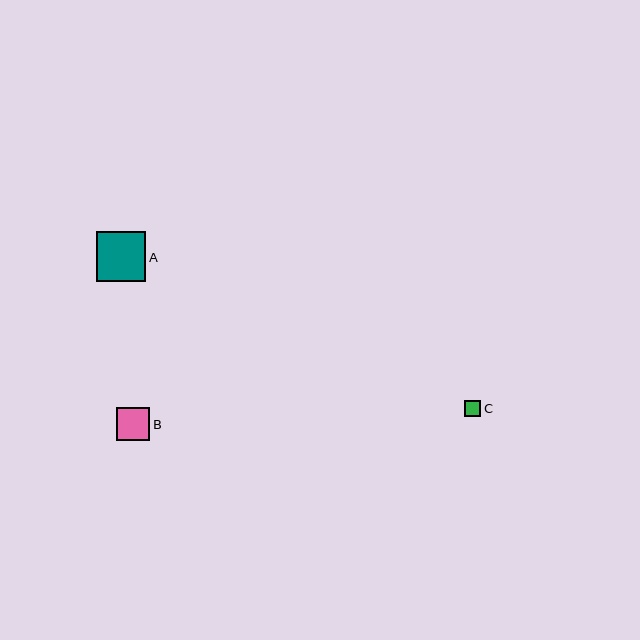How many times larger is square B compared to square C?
Square B is approximately 2.1 times the size of square C.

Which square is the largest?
Square A is the largest with a size of approximately 49 pixels.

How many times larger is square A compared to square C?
Square A is approximately 3.1 times the size of square C.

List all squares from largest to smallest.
From largest to smallest: A, B, C.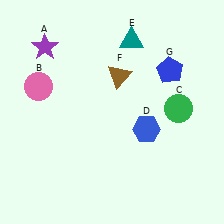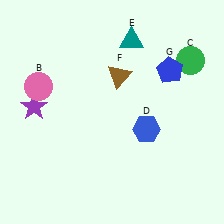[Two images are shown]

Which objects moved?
The objects that moved are: the purple star (A), the green circle (C).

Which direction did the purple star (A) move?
The purple star (A) moved down.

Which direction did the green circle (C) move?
The green circle (C) moved up.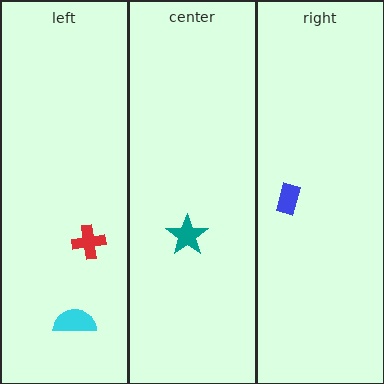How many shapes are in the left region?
2.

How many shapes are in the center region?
1.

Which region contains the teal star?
The center region.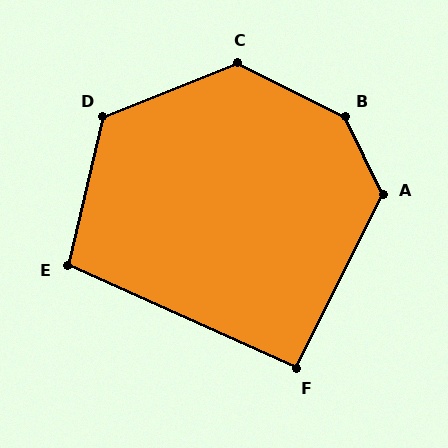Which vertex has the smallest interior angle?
F, at approximately 92 degrees.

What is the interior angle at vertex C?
Approximately 132 degrees (obtuse).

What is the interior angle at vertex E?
Approximately 101 degrees (obtuse).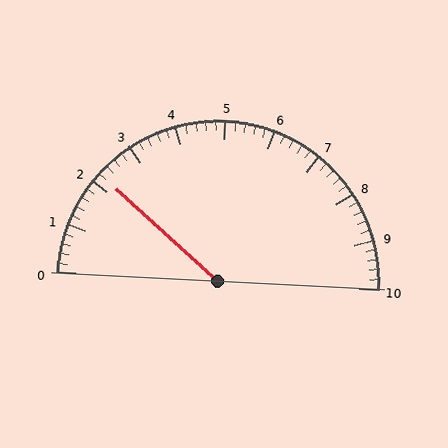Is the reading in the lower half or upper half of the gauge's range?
The reading is in the lower half of the range (0 to 10).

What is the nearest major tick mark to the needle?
The nearest major tick mark is 2.